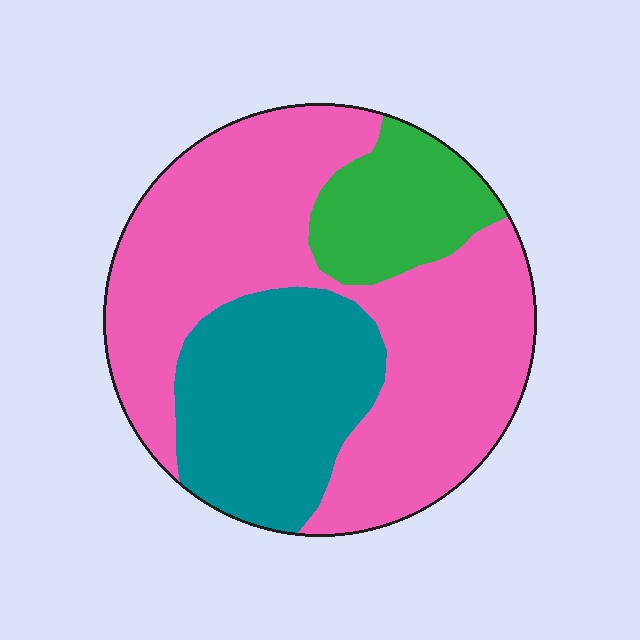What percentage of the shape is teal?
Teal takes up between a sixth and a third of the shape.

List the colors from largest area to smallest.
From largest to smallest: pink, teal, green.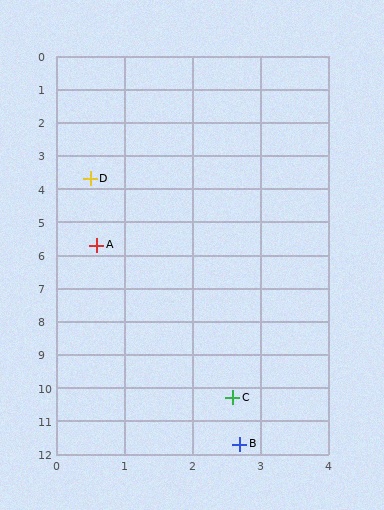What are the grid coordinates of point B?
Point B is at approximately (2.7, 11.7).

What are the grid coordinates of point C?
Point C is at approximately (2.6, 10.3).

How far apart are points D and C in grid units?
Points D and C are about 6.9 grid units apart.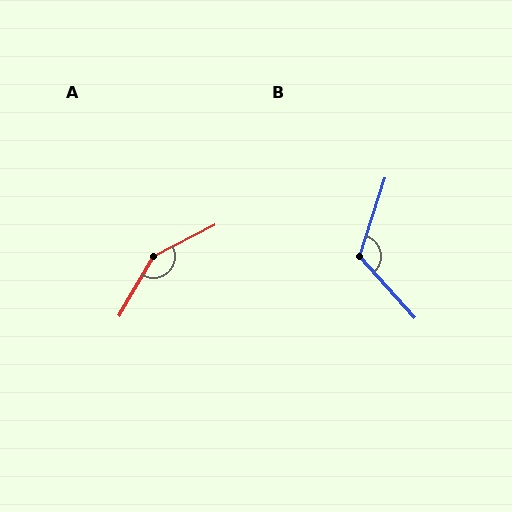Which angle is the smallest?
B, at approximately 120 degrees.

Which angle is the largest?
A, at approximately 147 degrees.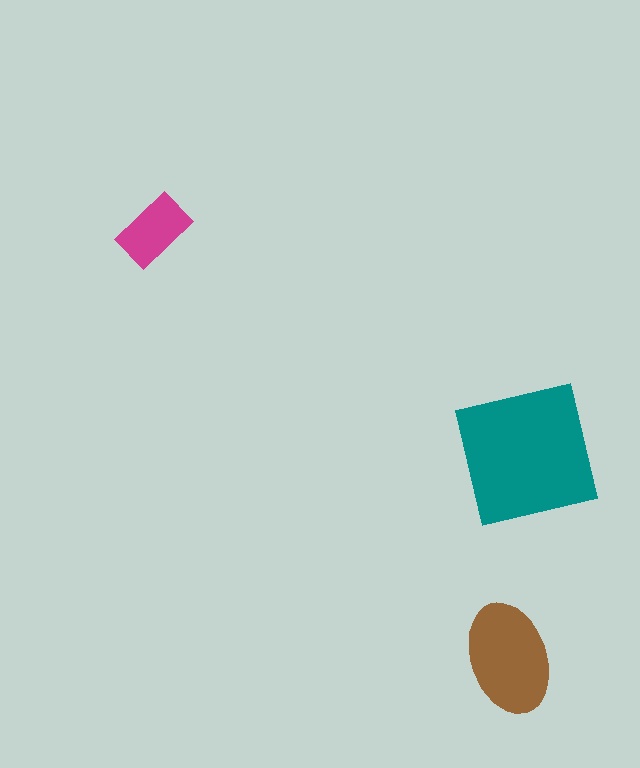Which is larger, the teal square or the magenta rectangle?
The teal square.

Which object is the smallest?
The magenta rectangle.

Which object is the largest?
The teal square.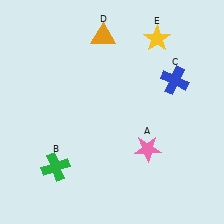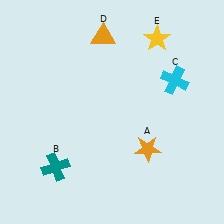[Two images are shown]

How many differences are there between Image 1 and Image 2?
There are 3 differences between the two images.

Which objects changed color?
A changed from pink to orange. B changed from green to teal. C changed from blue to cyan.